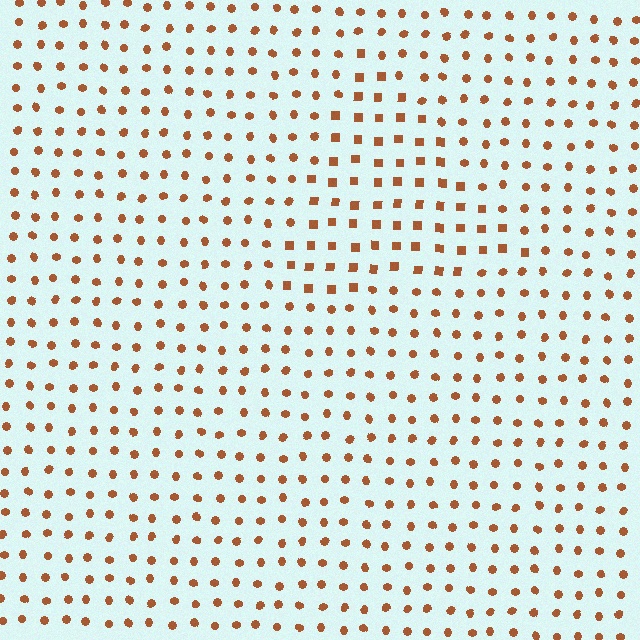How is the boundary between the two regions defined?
The boundary is defined by a change in element shape: squares inside vs. circles outside. All elements share the same color and spacing.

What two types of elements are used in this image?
The image uses squares inside the triangle region and circles outside it.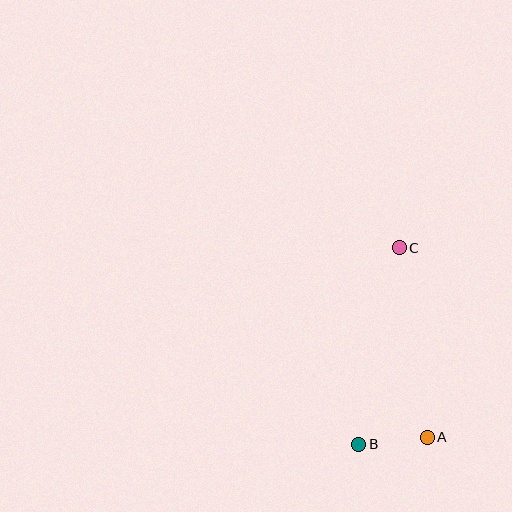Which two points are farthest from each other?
Points B and C are farthest from each other.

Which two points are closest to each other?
Points A and B are closest to each other.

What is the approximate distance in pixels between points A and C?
The distance between A and C is approximately 192 pixels.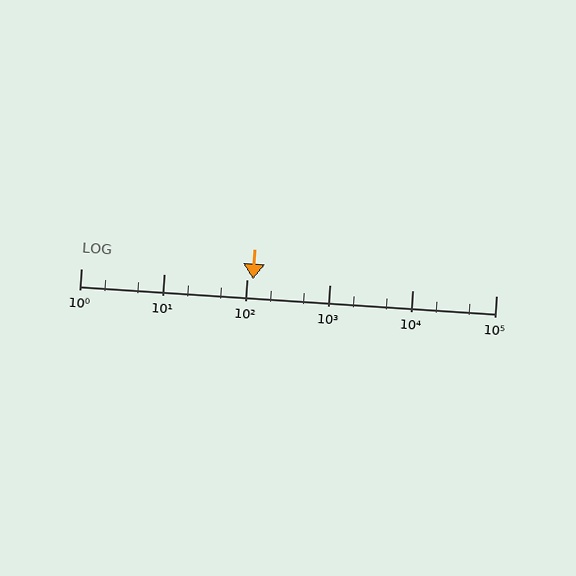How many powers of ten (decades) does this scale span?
The scale spans 5 decades, from 1 to 100000.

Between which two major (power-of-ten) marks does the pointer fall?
The pointer is between 100 and 1000.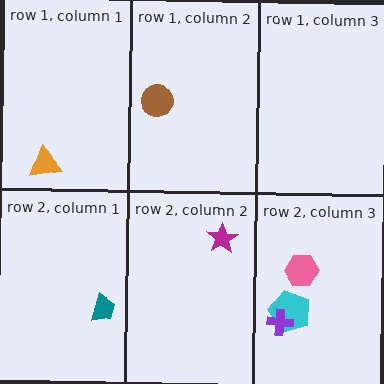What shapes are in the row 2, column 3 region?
The pink hexagon, the cyan pentagon, the purple cross.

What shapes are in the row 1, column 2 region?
The brown circle.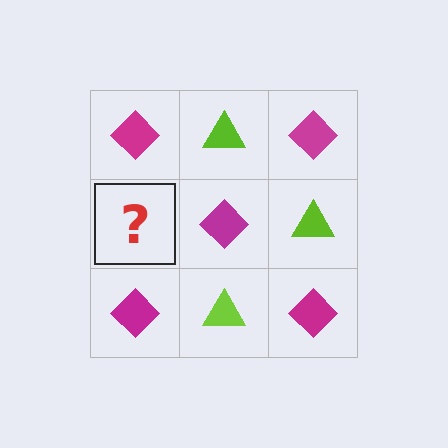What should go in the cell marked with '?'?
The missing cell should contain a lime triangle.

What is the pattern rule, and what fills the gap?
The rule is that it alternates magenta diamond and lime triangle in a checkerboard pattern. The gap should be filled with a lime triangle.